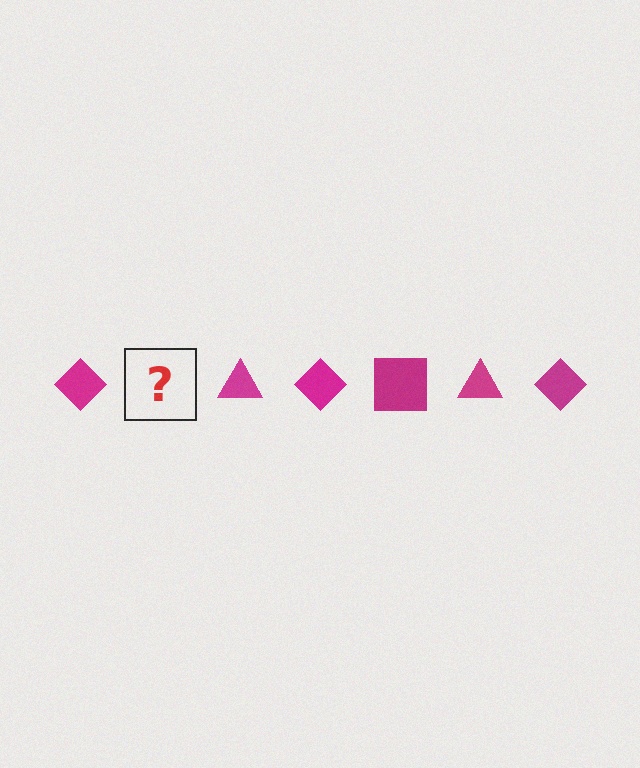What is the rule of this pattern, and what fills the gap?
The rule is that the pattern cycles through diamond, square, triangle shapes in magenta. The gap should be filled with a magenta square.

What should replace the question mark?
The question mark should be replaced with a magenta square.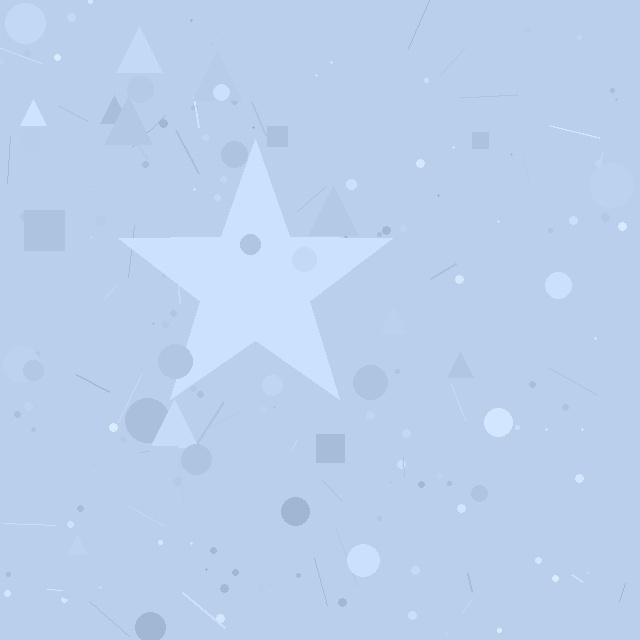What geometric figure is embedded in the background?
A star is embedded in the background.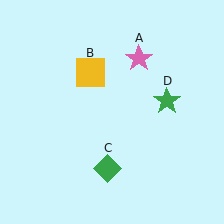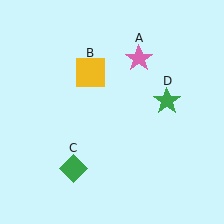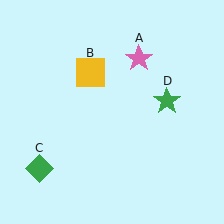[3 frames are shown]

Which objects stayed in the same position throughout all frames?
Pink star (object A) and yellow square (object B) and green star (object D) remained stationary.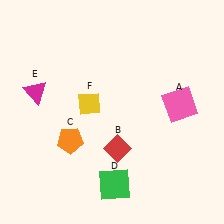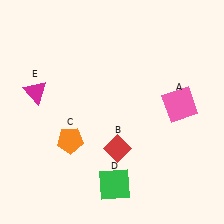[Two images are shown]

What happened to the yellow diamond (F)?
The yellow diamond (F) was removed in Image 2. It was in the top-left area of Image 1.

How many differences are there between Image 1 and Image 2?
There is 1 difference between the two images.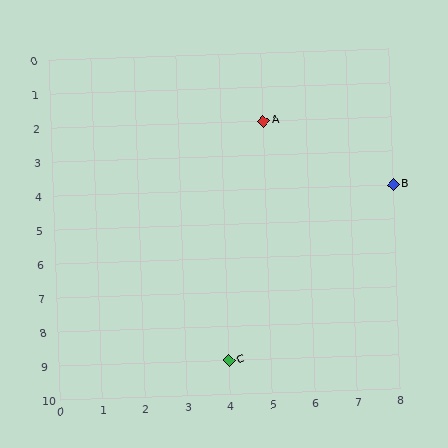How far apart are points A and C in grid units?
Points A and C are 1 column and 7 rows apart (about 7.1 grid units diagonally).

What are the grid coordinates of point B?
Point B is at grid coordinates (8, 4).